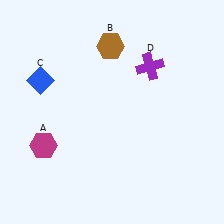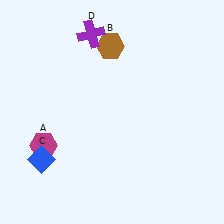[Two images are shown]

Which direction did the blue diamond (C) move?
The blue diamond (C) moved down.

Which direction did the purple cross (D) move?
The purple cross (D) moved left.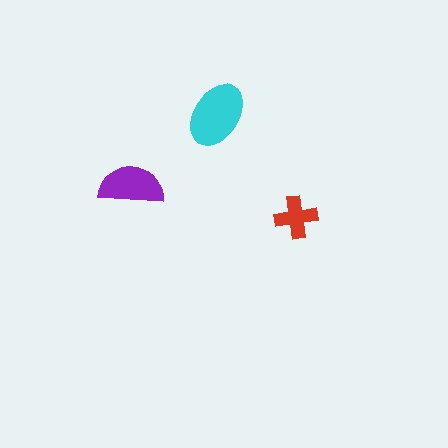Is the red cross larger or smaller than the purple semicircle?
Smaller.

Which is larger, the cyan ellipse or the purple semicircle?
The cyan ellipse.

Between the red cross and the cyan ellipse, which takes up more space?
The cyan ellipse.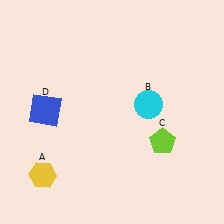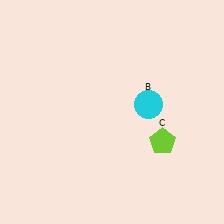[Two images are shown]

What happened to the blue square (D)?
The blue square (D) was removed in Image 2. It was in the top-left area of Image 1.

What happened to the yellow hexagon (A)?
The yellow hexagon (A) was removed in Image 2. It was in the bottom-left area of Image 1.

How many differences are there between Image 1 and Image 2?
There are 2 differences between the two images.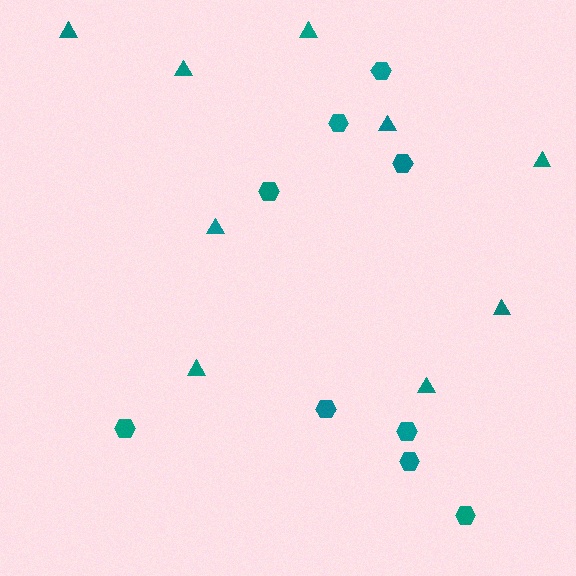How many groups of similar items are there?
There are 2 groups: one group of triangles (9) and one group of hexagons (9).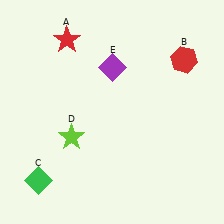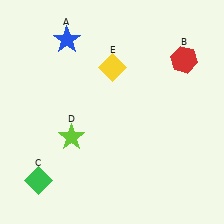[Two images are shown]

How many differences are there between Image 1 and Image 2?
There are 2 differences between the two images.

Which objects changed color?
A changed from red to blue. E changed from purple to yellow.